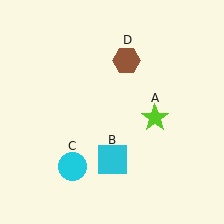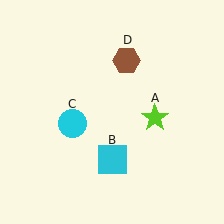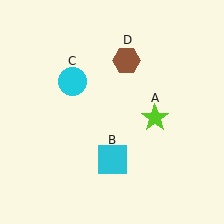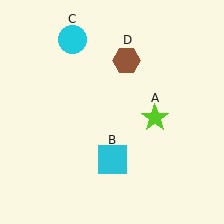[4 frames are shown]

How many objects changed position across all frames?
1 object changed position: cyan circle (object C).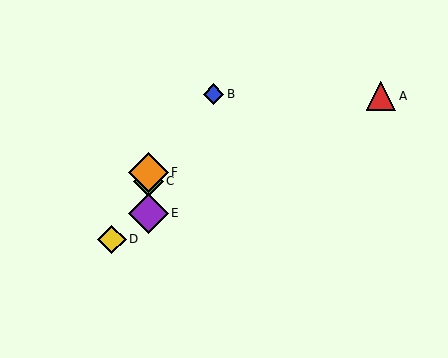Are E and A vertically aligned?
No, E is at x≈148 and A is at x≈381.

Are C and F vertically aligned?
Yes, both are at x≈148.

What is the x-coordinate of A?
Object A is at x≈381.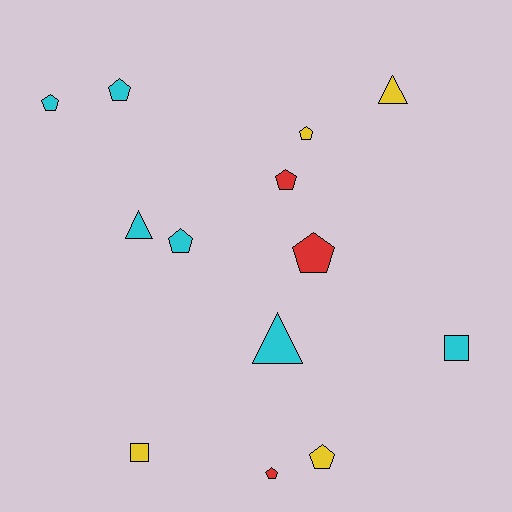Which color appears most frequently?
Cyan, with 6 objects.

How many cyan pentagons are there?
There are 3 cyan pentagons.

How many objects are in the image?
There are 13 objects.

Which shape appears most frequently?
Pentagon, with 8 objects.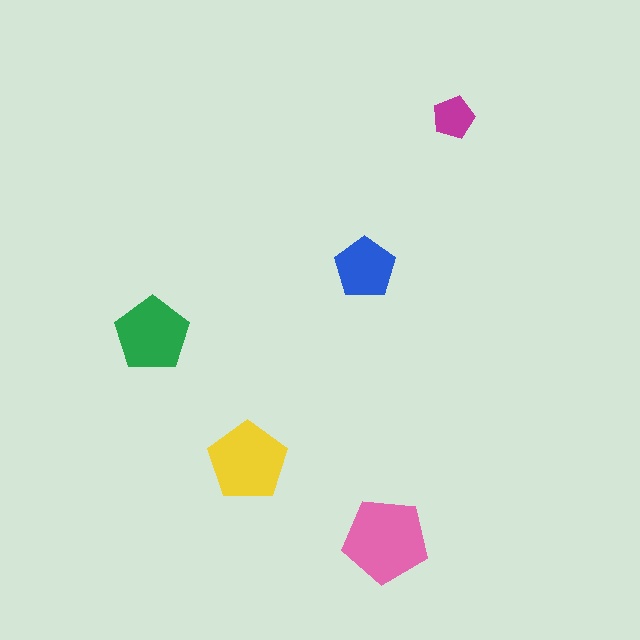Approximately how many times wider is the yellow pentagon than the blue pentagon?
About 1.5 times wider.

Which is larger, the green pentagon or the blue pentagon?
The green one.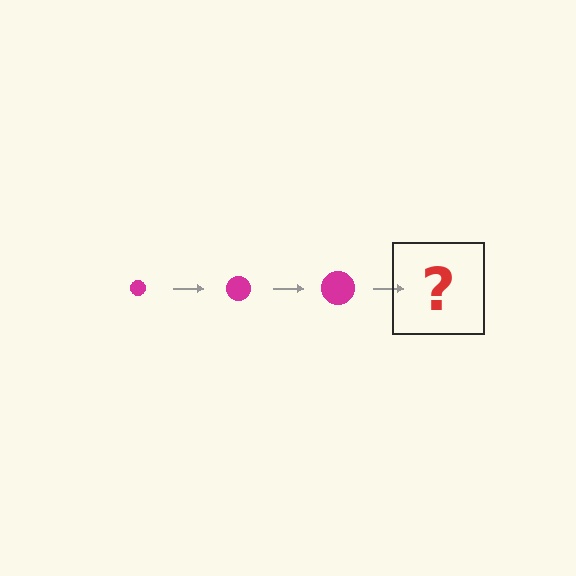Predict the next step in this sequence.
The next step is a magenta circle, larger than the previous one.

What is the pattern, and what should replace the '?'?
The pattern is that the circle gets progressively larger each step. The '?' should be a magenta circle, larger than the previous one.